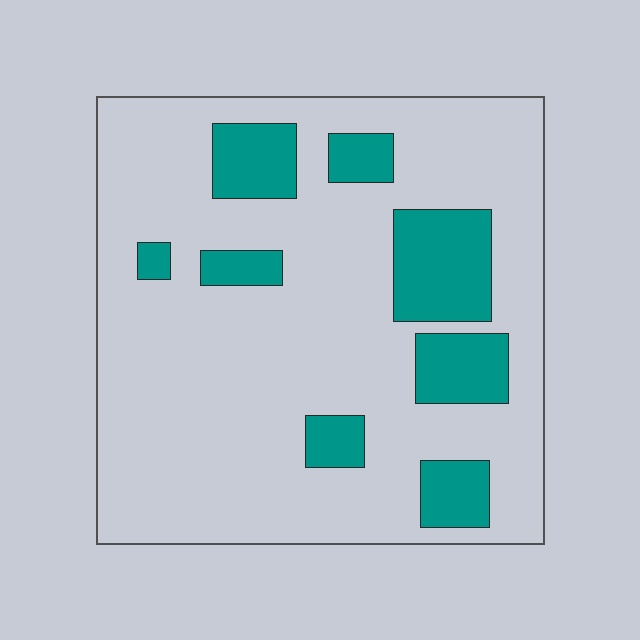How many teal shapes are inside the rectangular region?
8.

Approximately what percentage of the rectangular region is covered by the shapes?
Approximately 20%.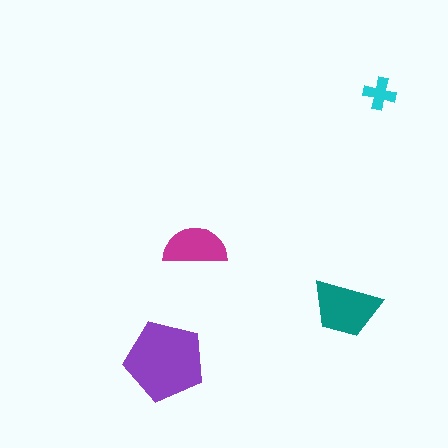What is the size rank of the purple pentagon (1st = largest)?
1st.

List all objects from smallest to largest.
The cyan cross, the magenta semicircle, the teal trapezoid, the purple pentagon.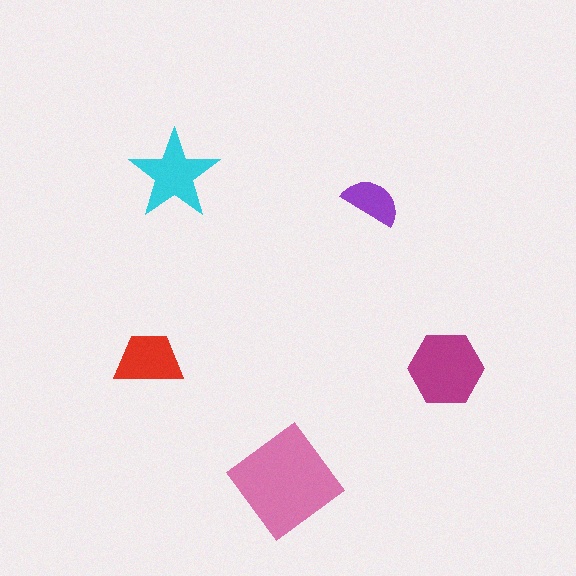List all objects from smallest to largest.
The purple semicircle, the red trapezoid, the cyan star, the magenta hexagon, the pink diamond.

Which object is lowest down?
The pink diamond is bottommost.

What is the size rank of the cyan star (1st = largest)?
3rd.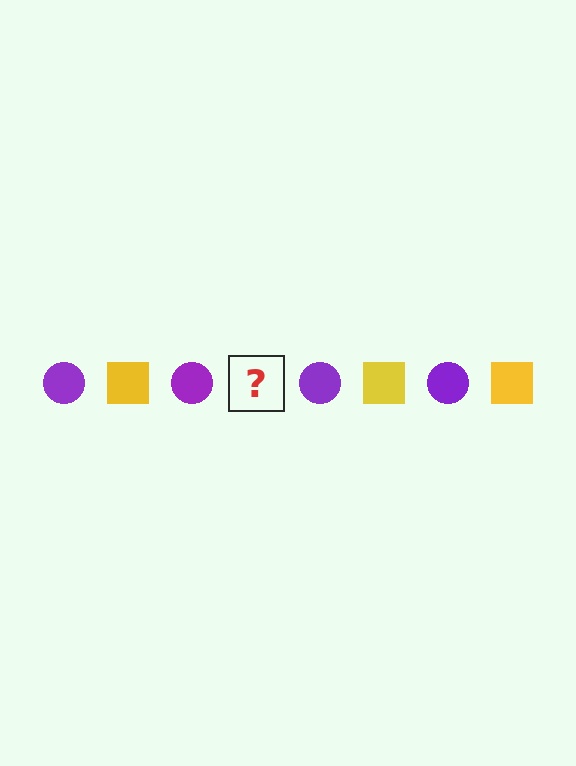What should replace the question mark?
The question mark should be replaced with a yellow square.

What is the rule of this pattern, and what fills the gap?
The rule is that the pattern alternates between purple circle and yellow square. The gap should be filled with a yellow square.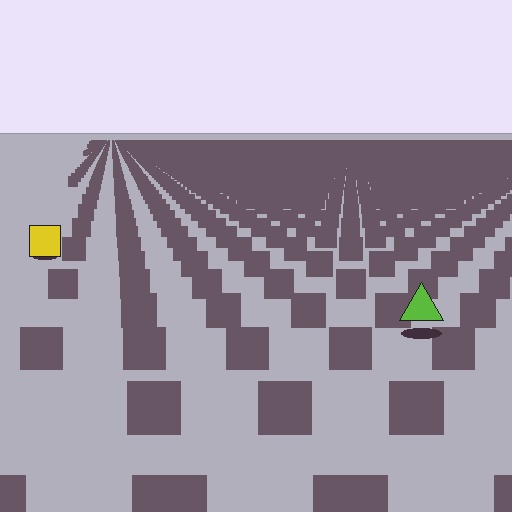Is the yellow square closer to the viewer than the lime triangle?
No. The lime triangle is closer — you can tell from the texture gradient: the ground texture is coarser near it.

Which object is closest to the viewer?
The lime triangle is closest. The texture marks near it are larger and more spread out.